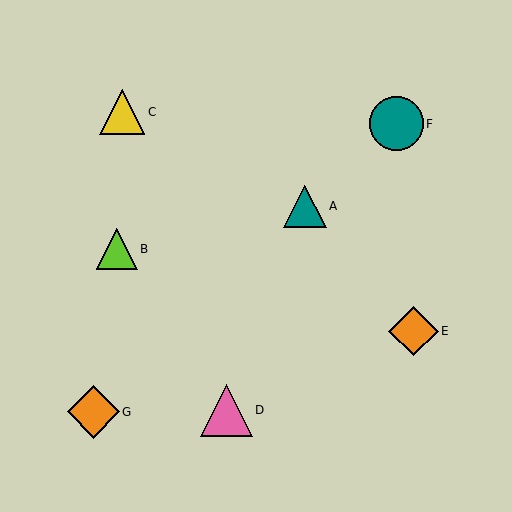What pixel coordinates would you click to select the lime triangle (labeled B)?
Click at (117, 249) to select the lime triangle B.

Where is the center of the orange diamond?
The center of the orange diamond is at (93, 412).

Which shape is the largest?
The teal circle (labeled F) is the largest.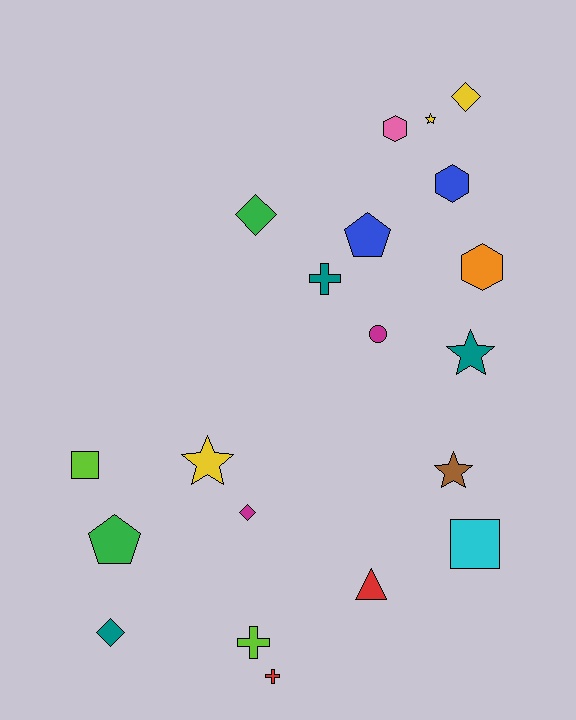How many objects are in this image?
There are 20 objects.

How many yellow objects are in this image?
There are 3 yellow objects.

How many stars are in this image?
There are 4 stars.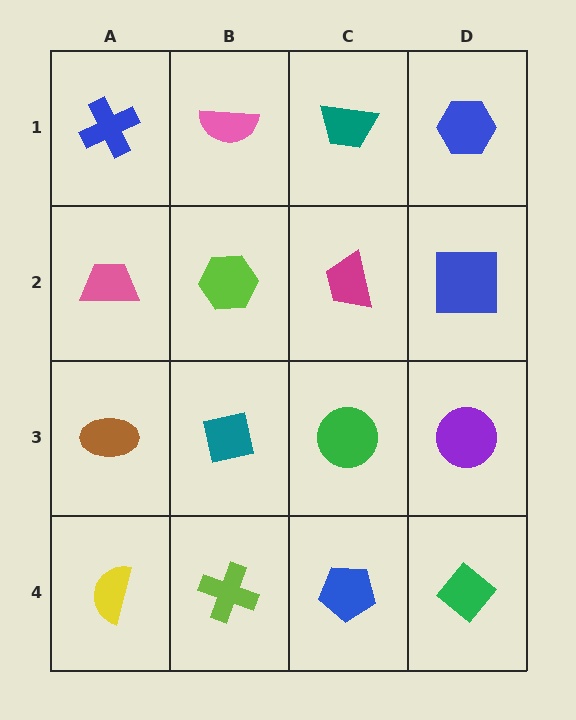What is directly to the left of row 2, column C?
A lime hexagon.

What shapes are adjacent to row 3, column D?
A blue square (row 2, column D), a green diamond (row 4, column D), a green circle (row 3, column C).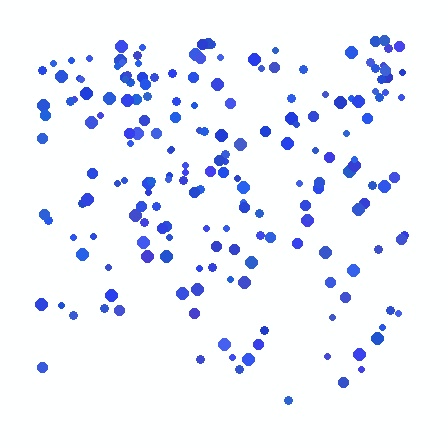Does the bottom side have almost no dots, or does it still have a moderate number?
Still a moderate number, just noticeably fewer than the top.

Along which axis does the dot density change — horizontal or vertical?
Vertical.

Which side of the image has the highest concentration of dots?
The top.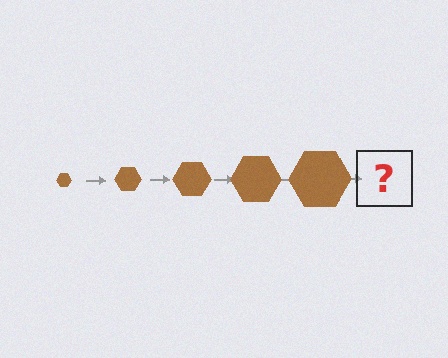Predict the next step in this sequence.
The next step is a brown hexagon, larger than the previous one.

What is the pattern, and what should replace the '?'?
The pattern is that the hexagon gets progressively larger each step. The '?' should be a brown hexagon, larger than the previous one.